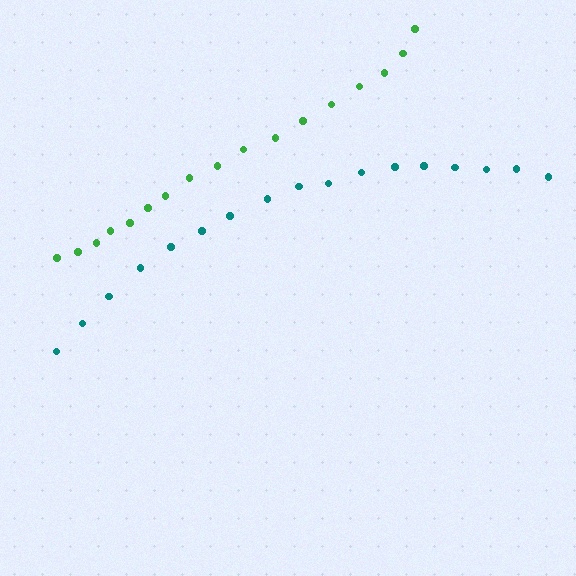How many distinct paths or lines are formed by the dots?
There are 2 distinct paths.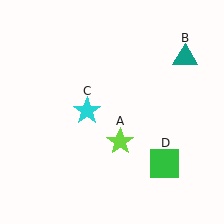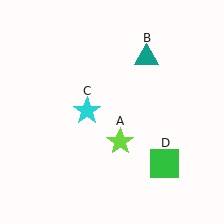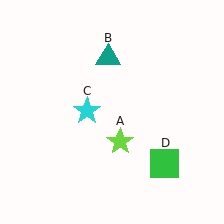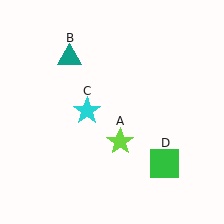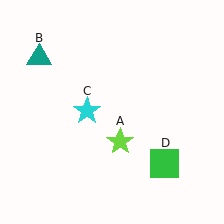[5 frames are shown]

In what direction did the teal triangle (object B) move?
The teal triangle (object B) moved left.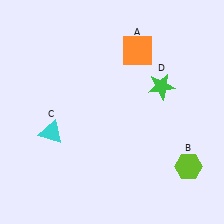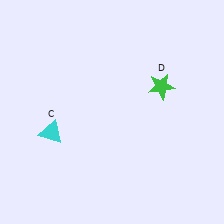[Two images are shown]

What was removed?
The orange square (A), the lime hexagon (B) were removed in Image 2.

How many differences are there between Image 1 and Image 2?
There are 2 differences between the two images.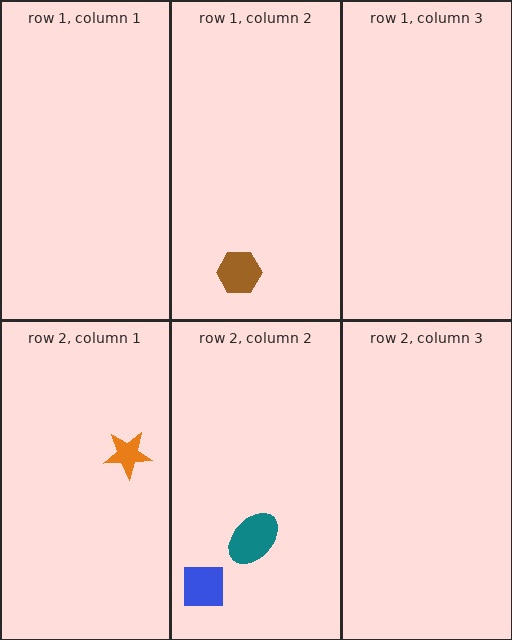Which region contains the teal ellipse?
The row 2, column 2 region.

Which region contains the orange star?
The row 2, column 1 region.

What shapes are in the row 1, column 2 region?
The brown hexagon.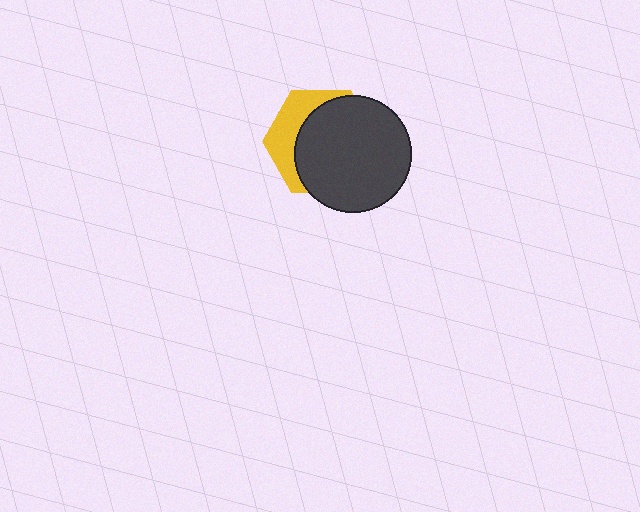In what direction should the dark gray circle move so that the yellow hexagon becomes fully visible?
The dark gray circle should move toward the lower-right. That is the shortest direction to clear the overlap and leave the yellow hexagon fully visible.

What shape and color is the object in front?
The object in front is a dark gray circle.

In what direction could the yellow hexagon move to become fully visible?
The yellow hexagon could move toward the upper-left. That would shift it out from behind the dark gray circle entirely.